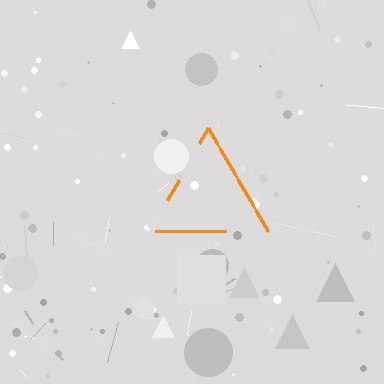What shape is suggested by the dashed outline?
The dashed outline suggests a triangle.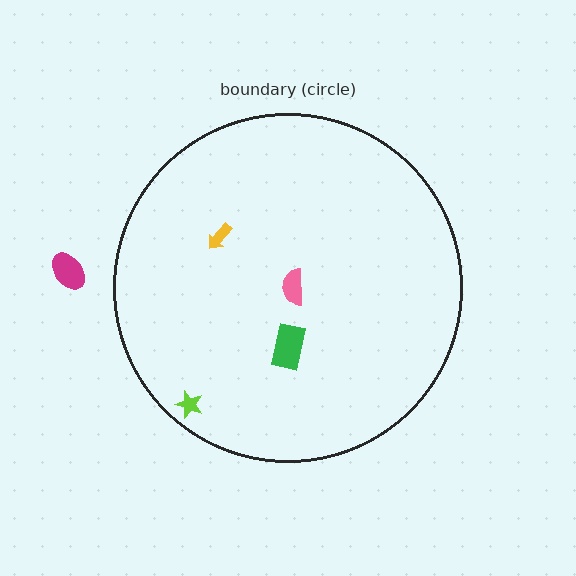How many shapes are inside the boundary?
4 inside, 1 outside.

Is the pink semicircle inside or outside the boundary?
Inside.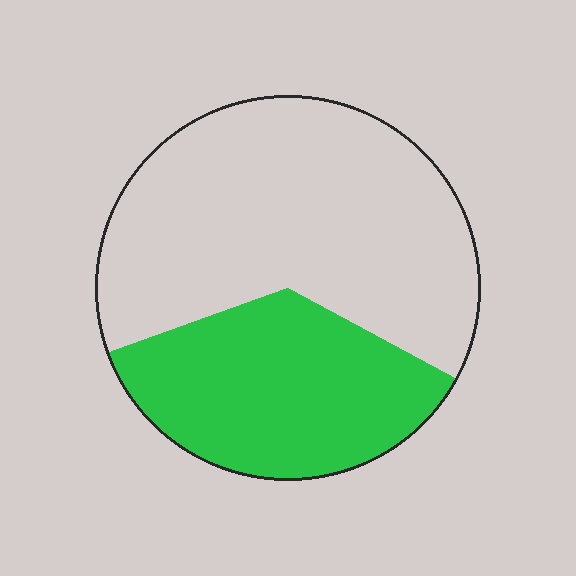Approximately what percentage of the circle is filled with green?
Approximately 35%.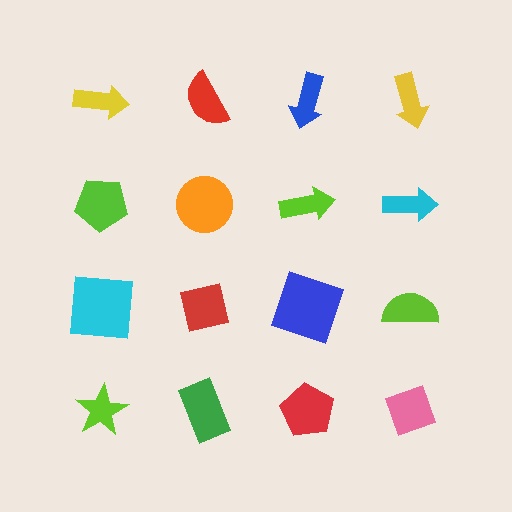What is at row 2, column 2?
An orange circle.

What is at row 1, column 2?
A red semicircle.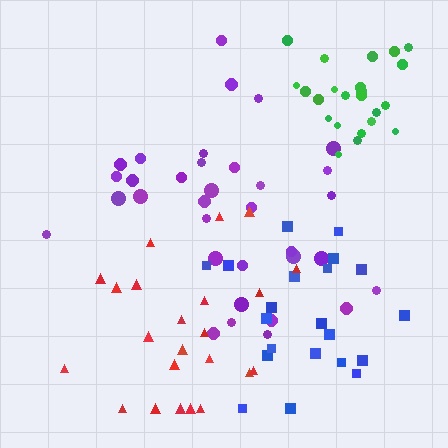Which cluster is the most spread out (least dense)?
Red.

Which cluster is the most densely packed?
Green.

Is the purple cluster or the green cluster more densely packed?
Green.